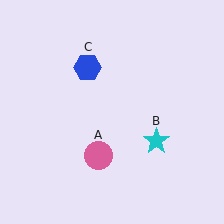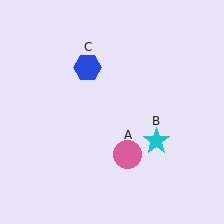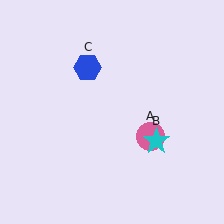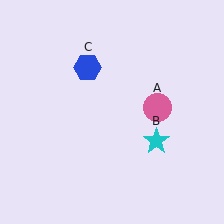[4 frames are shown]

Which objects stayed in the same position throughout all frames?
Cyan star (object B) and blue hexagon (object C) remained stationary.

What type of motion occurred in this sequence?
The pink circle (object A) rotated counterclockwise around the center of the scene.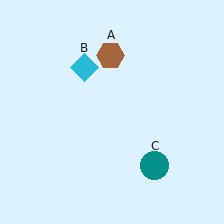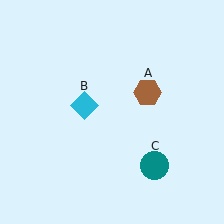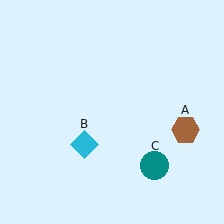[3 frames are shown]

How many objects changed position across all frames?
2 objects changed position: brown hexagon (object A), cyan diamond (object B).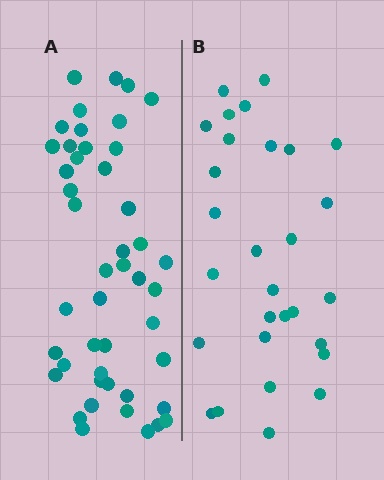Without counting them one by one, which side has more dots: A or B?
Region A (the left region) has more dots.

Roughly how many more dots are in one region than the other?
Region A has approximately 15 more dots than region B.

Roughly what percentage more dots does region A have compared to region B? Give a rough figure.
About 60% more.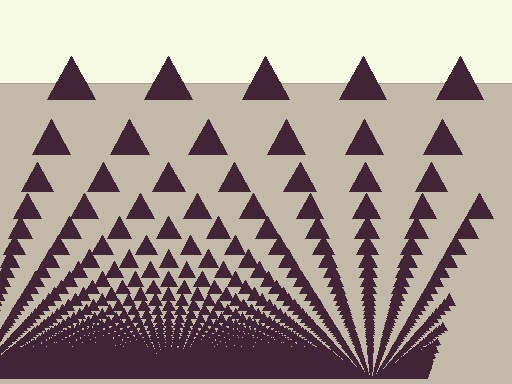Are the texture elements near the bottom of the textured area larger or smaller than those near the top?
Smaller. The gradient is inverted — elements near the bottom are smaller and denser.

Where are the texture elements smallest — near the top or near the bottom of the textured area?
Near the bottom.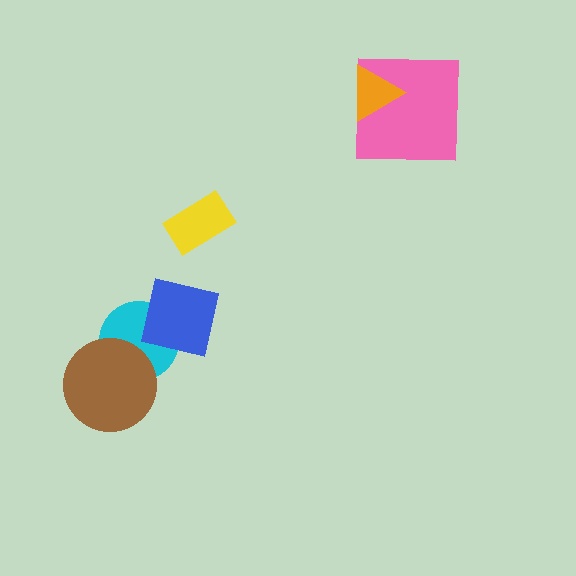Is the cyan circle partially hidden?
Yes, it is partially covered by another shape.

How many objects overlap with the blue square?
1 object overlaps with the blue square.